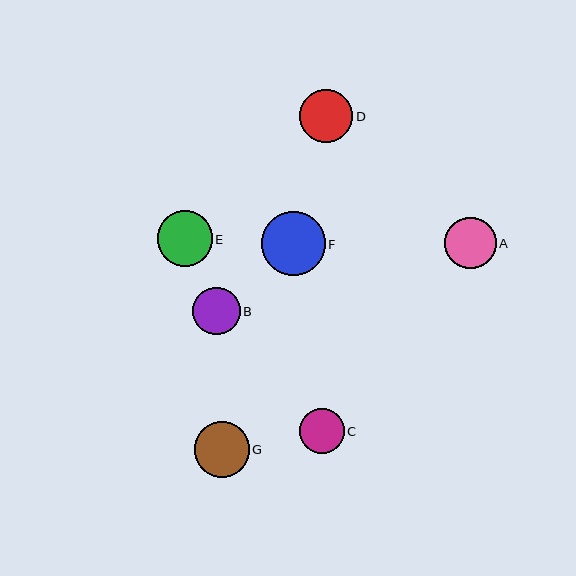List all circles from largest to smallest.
From largest to smallest: F, E, G, D, A, B, C.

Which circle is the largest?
Circle F is the largest with a size of approximately 64 pixels.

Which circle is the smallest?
Circle C is the smallest with a size of approximately 45 pixels.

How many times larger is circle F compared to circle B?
Circle F is approximately 1.3 times the size of circle B.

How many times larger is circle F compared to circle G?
Circle F is approximately 1.2 times the size of circle G.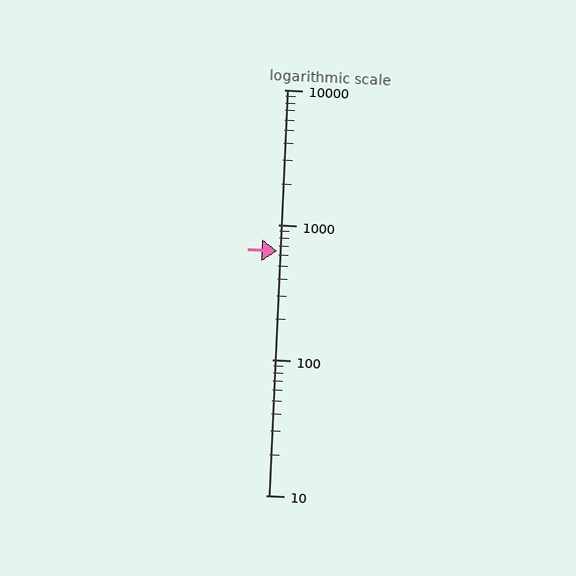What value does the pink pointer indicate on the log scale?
The pointer indicates approximately 640.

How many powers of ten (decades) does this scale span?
The scale spans 3 decades, from 10 to 10000.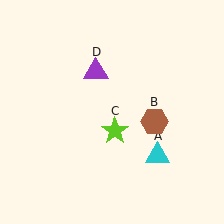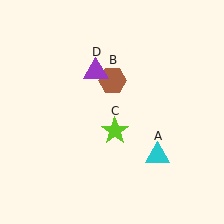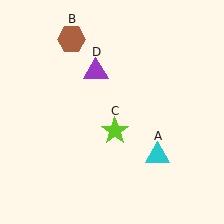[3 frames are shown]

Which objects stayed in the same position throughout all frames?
Cyan triangle (object A) and lime star (object C) and purple triangle (object D) remained stationary.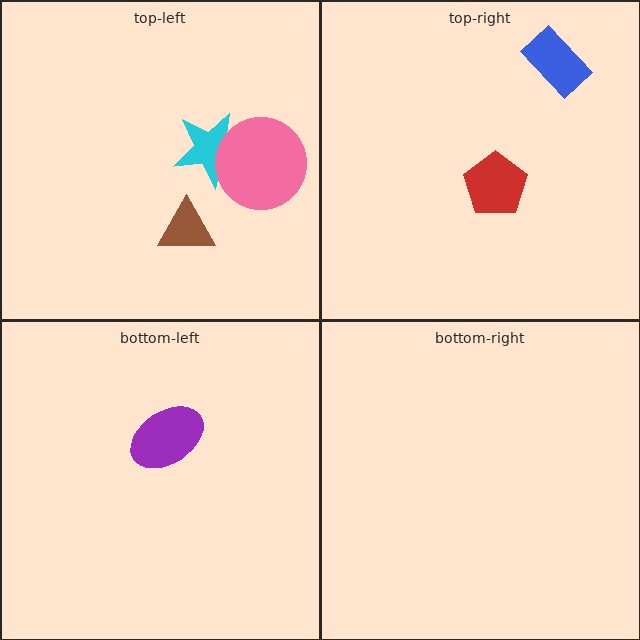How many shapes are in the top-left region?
3.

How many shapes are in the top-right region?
2.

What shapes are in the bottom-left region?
The purple ellipse.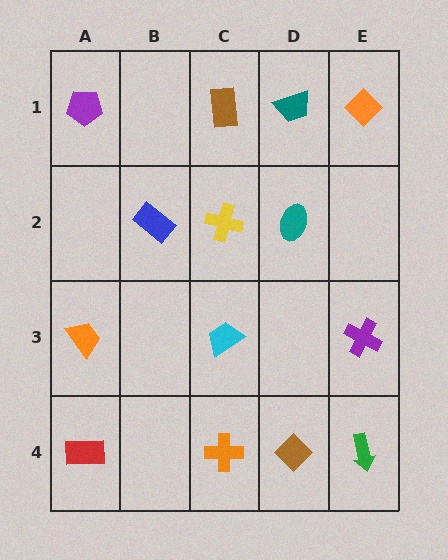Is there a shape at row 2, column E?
No, that cell is empty.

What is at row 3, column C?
A cyan trapezoid.